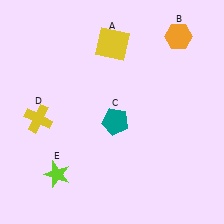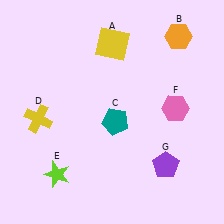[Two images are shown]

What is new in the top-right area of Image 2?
A pink hexagon (F) was added in the top-right area of Image 2.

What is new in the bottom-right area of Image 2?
A purple pentagon (G) was added in the bottom-right area of Image 2.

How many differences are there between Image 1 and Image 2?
There are 2 differences between the two images.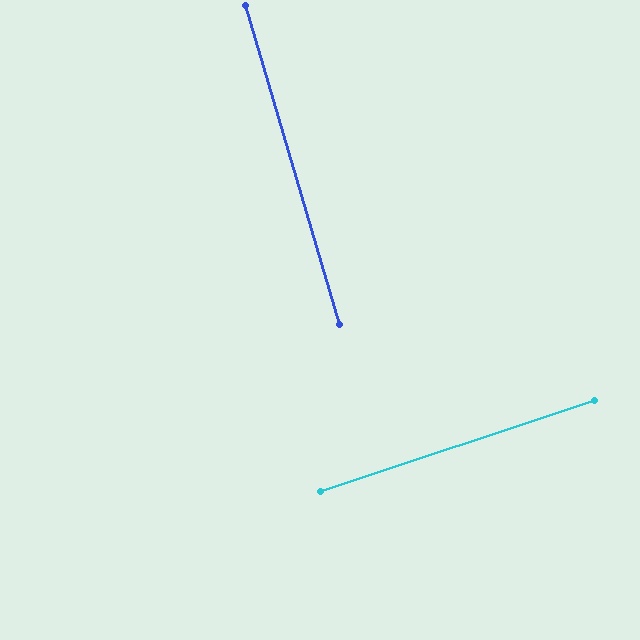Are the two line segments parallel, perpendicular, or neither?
Perpendicular — they meet at approximately 88°.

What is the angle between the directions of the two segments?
Approximately 88 degrees.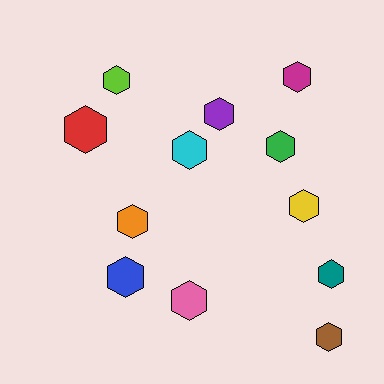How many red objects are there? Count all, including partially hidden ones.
There is 1 red object.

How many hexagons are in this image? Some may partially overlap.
There are 12 hexagons.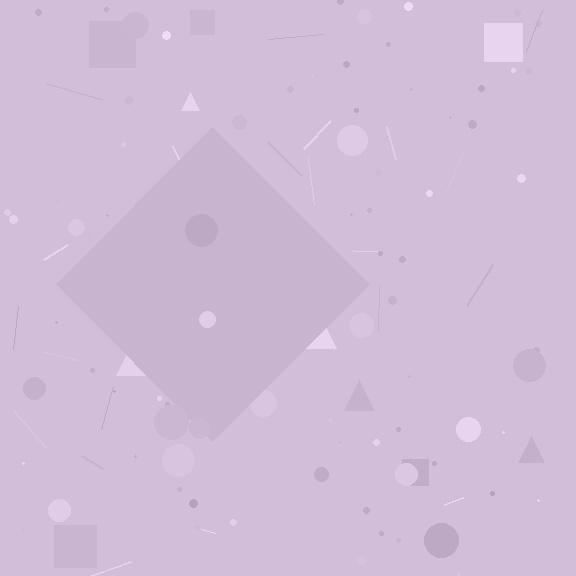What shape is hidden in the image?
A diamond is hidden in the image.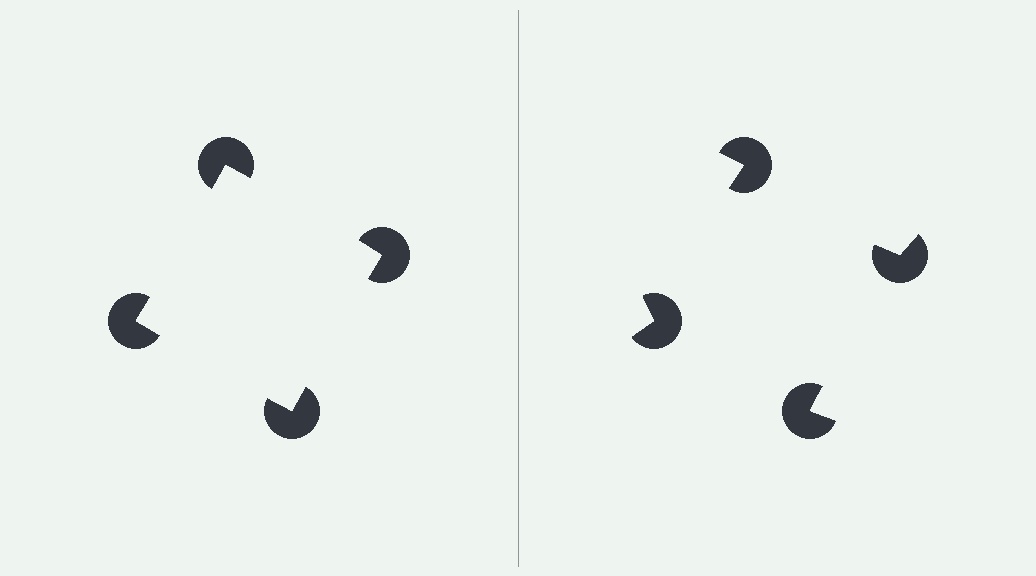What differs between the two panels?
The pac-man discs are positioned identically on both sides; only the wedge orientations differ. On the left they align to a square; on the right they are misaligned.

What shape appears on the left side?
An illusory square.